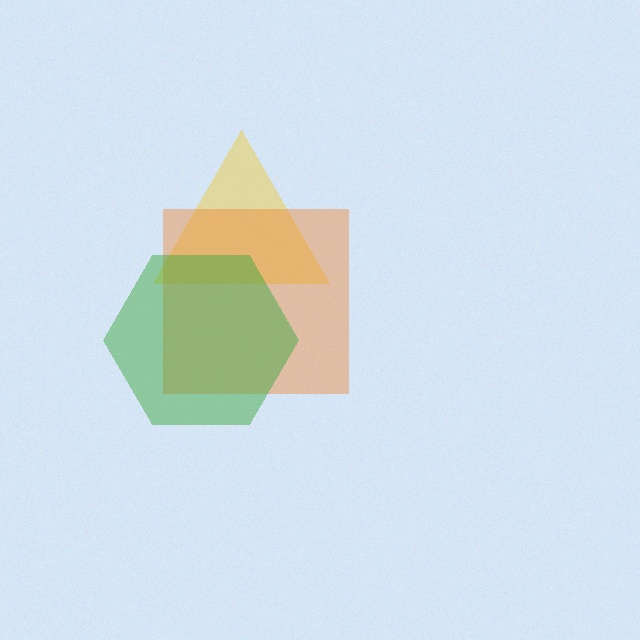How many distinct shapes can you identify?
There are 3 distinct shapes: a yellow triangle, an orange square, a green hexagon.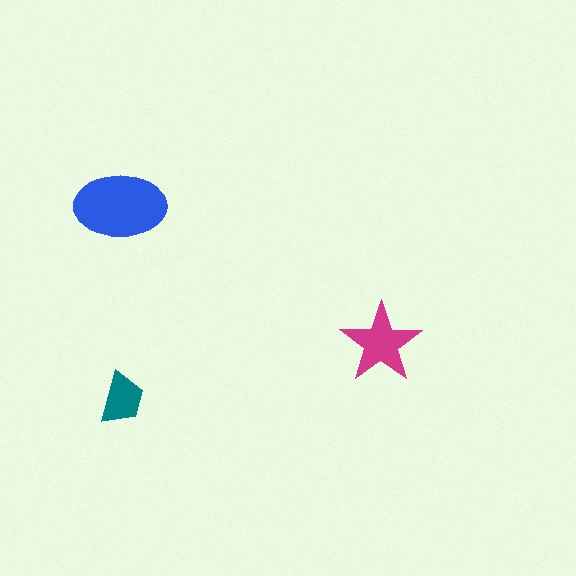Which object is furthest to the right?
The magenta star is rightmost.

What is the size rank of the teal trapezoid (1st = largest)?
3rd.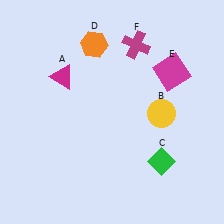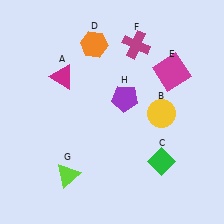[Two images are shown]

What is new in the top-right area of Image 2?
A purple pentagon (H) was added in the top-right area of Image 2.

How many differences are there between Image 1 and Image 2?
There are 2 differences between the two images.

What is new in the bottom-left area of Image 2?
A lime triangle (G) was added in the bottom-left area of Image 2.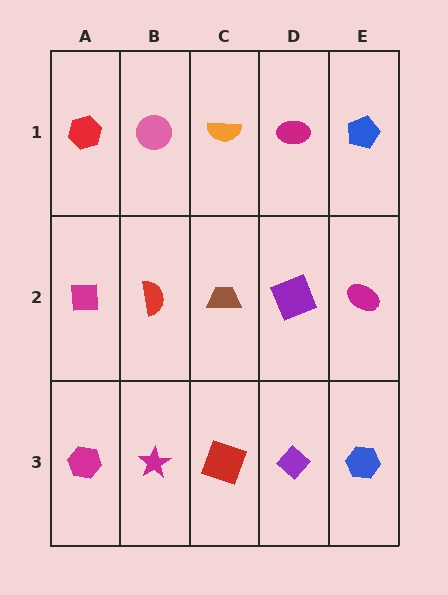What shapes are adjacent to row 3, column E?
A magenta ellipse (row 2, column E), a purple diamond (row 3, column D).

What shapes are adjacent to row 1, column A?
A magenta square (row 2, column A), a pink circle (row 1, column B).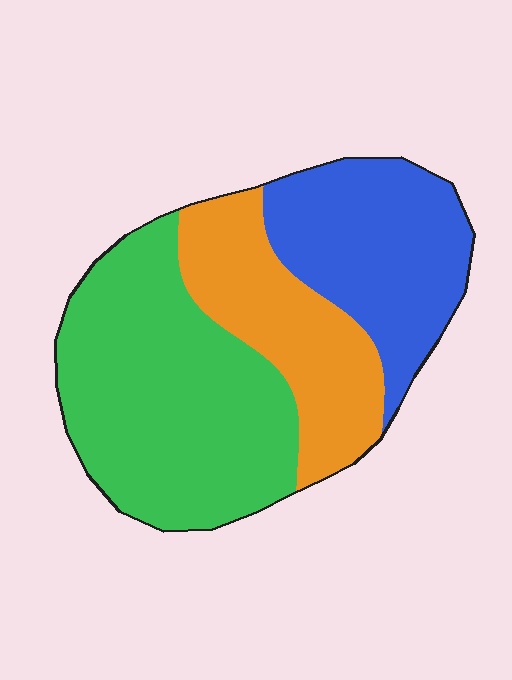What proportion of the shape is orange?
Orange takes up between a sixth and a third of the shape.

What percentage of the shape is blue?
Blue takes up about one quarter (1/4) of the shape.